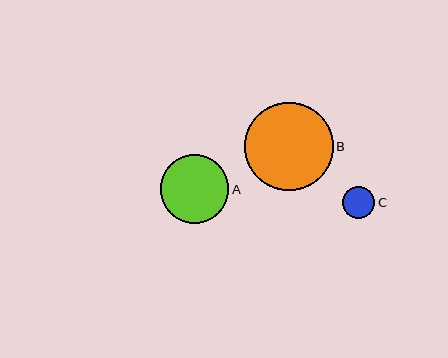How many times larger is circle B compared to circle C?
Circle B is approximately 2.7 times the size of circle C.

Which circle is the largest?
Circle B is the largest with a size of approximately 89 pixels.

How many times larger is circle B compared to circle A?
Circle B is approximately 1.3 times the size of circle A.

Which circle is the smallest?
Circle C is the smallest with a size of approximately 33 pixels.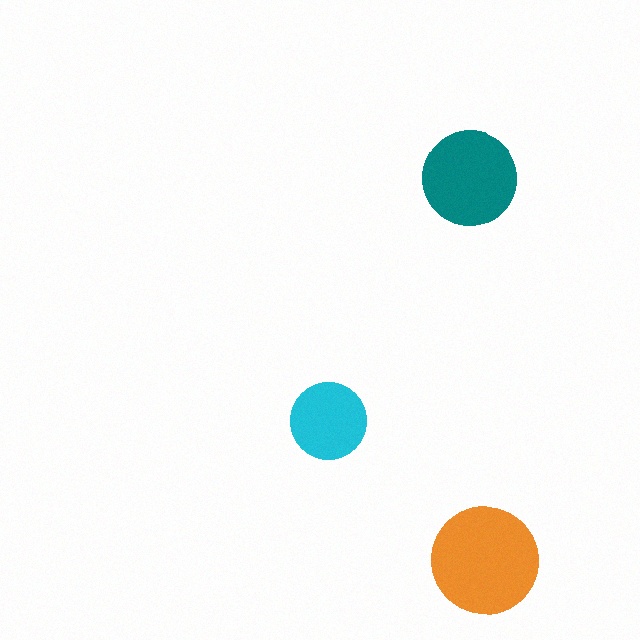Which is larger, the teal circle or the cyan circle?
The teal one.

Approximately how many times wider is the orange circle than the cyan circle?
About 1.5 times wider.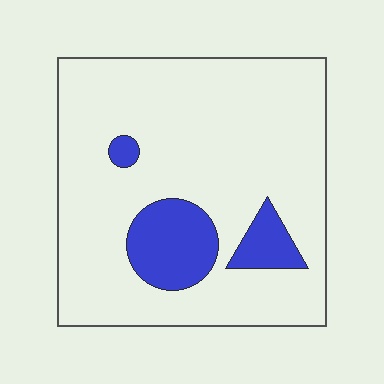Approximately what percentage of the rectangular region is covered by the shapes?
Approximately 15%.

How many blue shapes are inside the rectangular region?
3.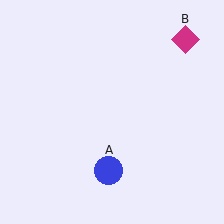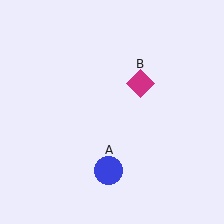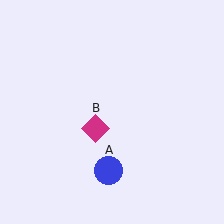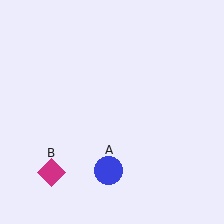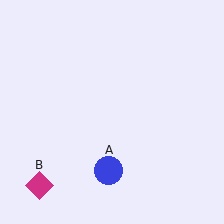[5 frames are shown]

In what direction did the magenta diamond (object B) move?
The magenta diamond (object B) moved down and to the left.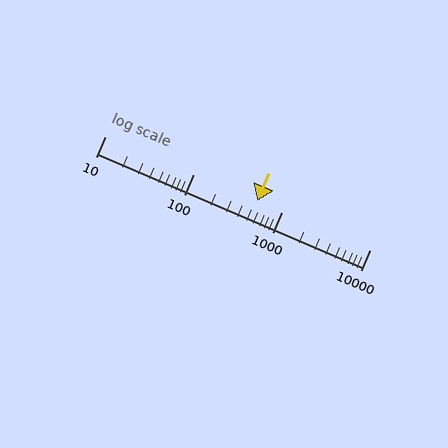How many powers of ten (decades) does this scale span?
The scale spans 3 decades, from 10 to 10000.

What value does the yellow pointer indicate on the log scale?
The pointer indicates approximately 530.